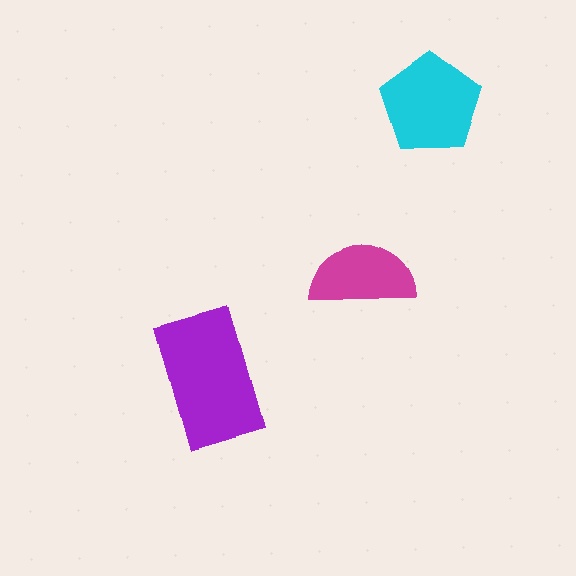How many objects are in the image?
There are 3 objects in the image.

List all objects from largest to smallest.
The purple rectangle, the cyan pentagon, the magenta semicircle.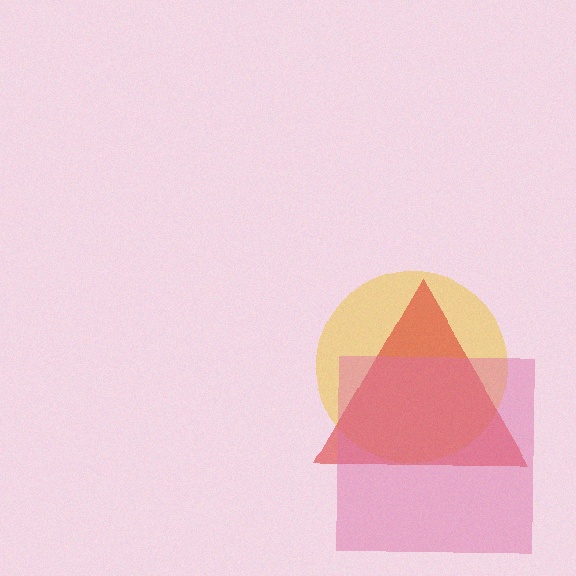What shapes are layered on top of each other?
The layered shapes are: a yellow circle, a red triangle, a pink square.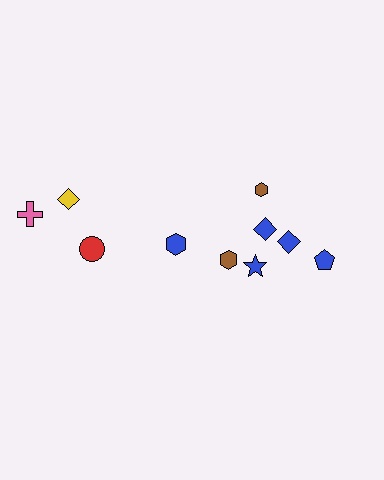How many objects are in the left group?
There are 3 objects.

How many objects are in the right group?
There are 7 objects.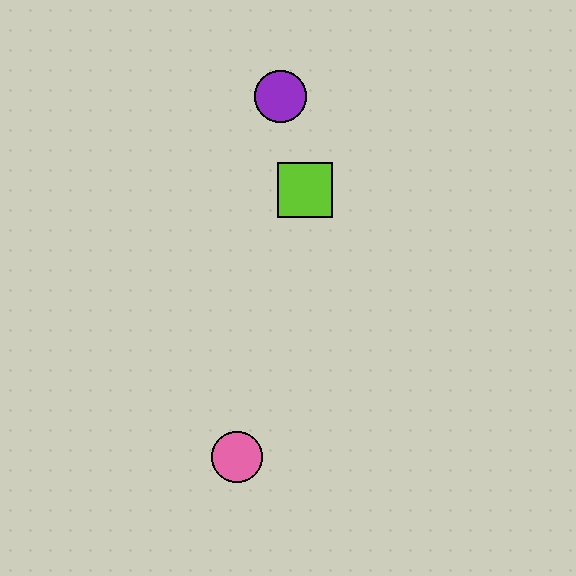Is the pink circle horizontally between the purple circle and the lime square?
No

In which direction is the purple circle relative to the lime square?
The purple circle is above the lime square.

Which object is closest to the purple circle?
The lime square is closest to the purple circle.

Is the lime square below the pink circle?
No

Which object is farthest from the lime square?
The pink circle is farthest from the lime square.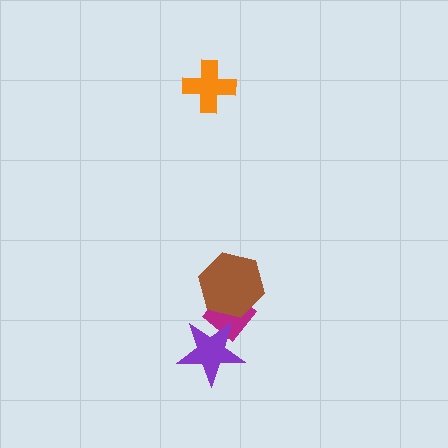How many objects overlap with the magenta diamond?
2 objects overlap with the magenta diamond.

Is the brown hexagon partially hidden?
No, no other shape covers it.